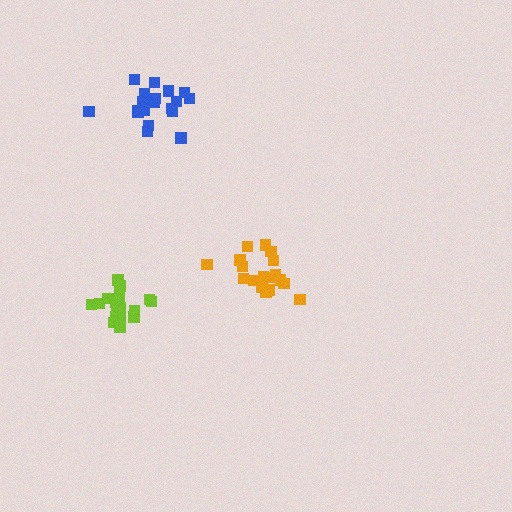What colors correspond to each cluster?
The clusters are colored: orange, lime, blue.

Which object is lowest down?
The lime cluster is bottommost.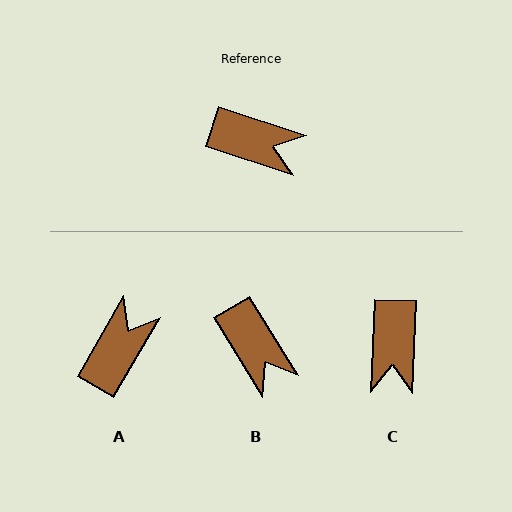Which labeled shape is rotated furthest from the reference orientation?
A, about 78 degrees away.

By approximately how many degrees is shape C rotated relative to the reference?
Approximately 74 degrees clockwise.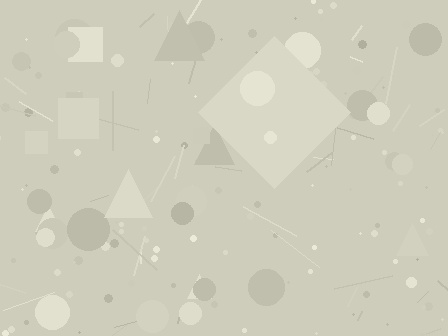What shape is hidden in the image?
A diamond is hidden in the image.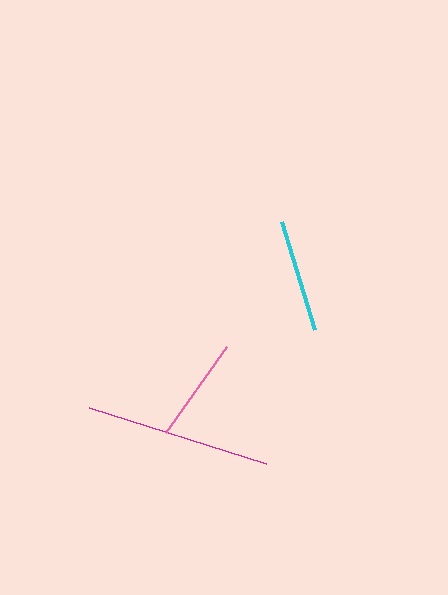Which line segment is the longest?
The magenta line is the longest at approximately 186 pixels.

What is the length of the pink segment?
The pink segment is approximately 105 pixels long.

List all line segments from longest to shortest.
From longest to shortest: magenta, cyan, pink.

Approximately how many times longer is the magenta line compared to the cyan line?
The magenta line is approximately 1.7 times the length of the cyan line.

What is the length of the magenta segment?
The magenta segment is approximately 186 pixels long.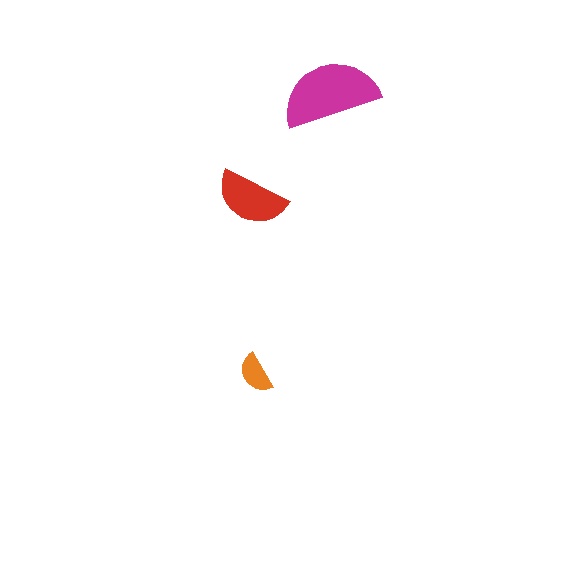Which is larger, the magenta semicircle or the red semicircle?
The magenta one.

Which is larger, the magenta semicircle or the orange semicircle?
The magenta one.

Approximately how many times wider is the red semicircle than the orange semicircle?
About 2 times wider.